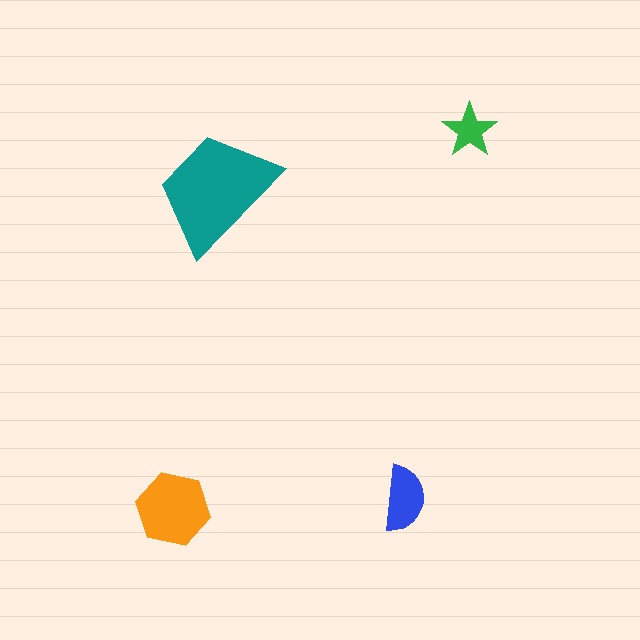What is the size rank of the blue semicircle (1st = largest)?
3rd.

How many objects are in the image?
There are 4 objects in the image.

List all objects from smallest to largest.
The green star, the blue semicircle, the orange hexagon, the teal trapezoid.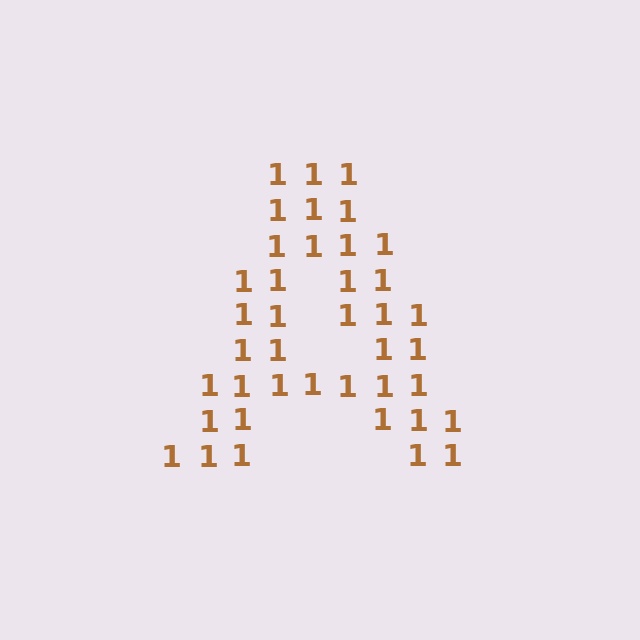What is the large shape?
The large shape is the letter A.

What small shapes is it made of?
It is made of small digit 1's.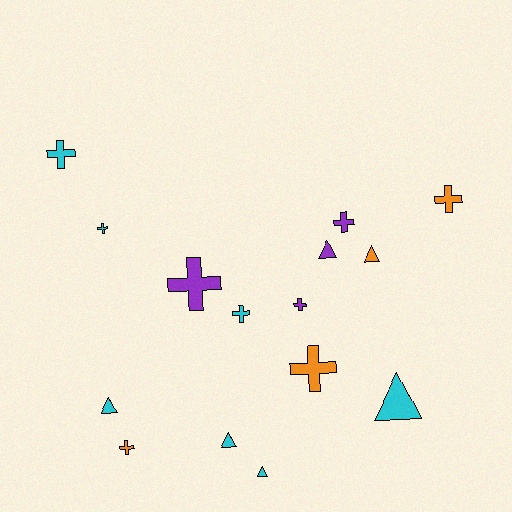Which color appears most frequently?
Cyan, with 7 objects.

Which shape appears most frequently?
Cross, with 9 objects.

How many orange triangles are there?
There is 1 orange triangle.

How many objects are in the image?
There are 15 objects.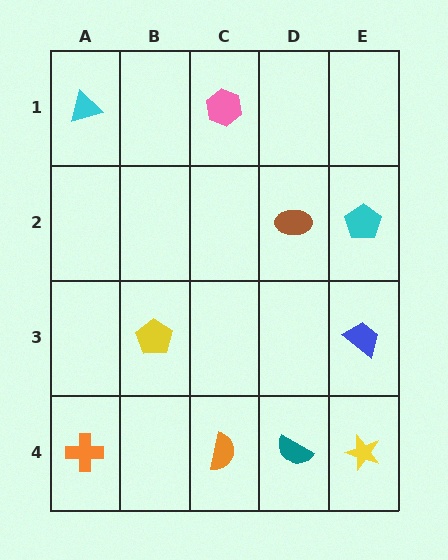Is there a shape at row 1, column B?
No, that cell is empty.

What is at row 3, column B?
A yellow pentagon.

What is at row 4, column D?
A teal semicircle.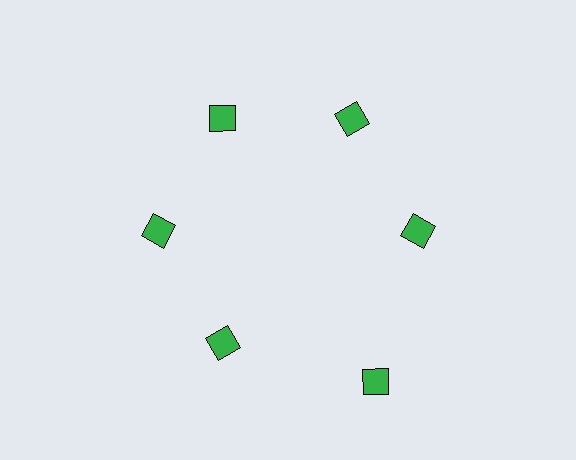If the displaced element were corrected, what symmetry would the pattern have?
It would have 6-fold rotational symmetry — the pattern would map onto itself every 60 degrees.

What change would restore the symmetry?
The symmetry would be restored by moving it inward, back onto the ring so that all 6 diamonds sit at equal angles and equal distance from the center.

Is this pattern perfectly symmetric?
No. The 6 green diamonds are arranged in a ring, but one element near the 5 o'clock position is pushed outward from the center, breaking the 6-fold rotational symmetry.